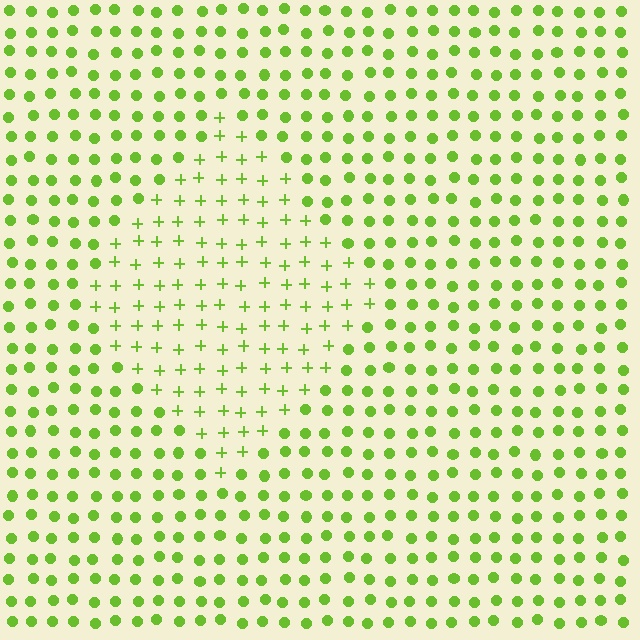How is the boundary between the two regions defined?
The boundary is defined by a change in element shape: plus signs inside vs. circles outside. All elements share the same color and spacing.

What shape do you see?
I see a diamond.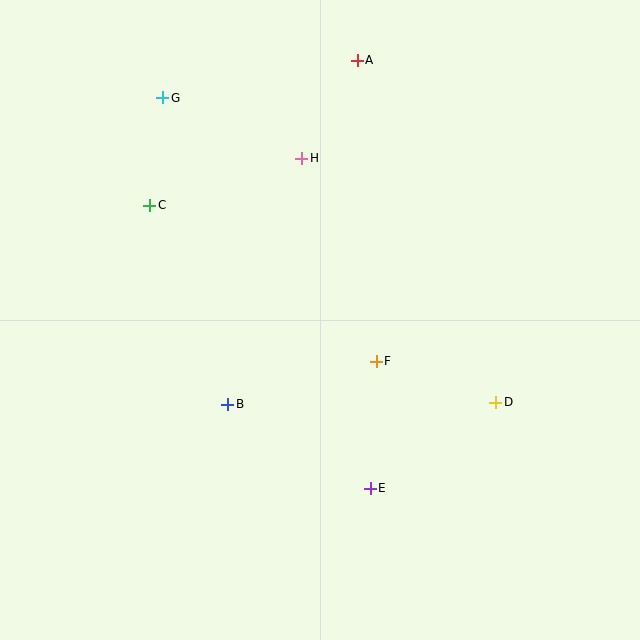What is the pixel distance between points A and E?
The distance between A and E is 428 pixels.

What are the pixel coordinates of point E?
Point E is at (370, 488).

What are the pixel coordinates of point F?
Point F is at (376, 361).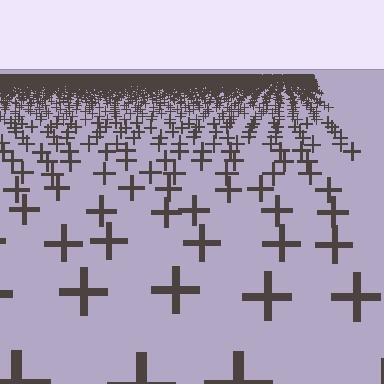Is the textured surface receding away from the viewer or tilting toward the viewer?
The surface is receding away from the viewer. Texture elements get smaller and denser toward the top.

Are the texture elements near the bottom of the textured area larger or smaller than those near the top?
Larger. Near the bottom, elements are closer to the viewer and appear at a bigger on-screen size.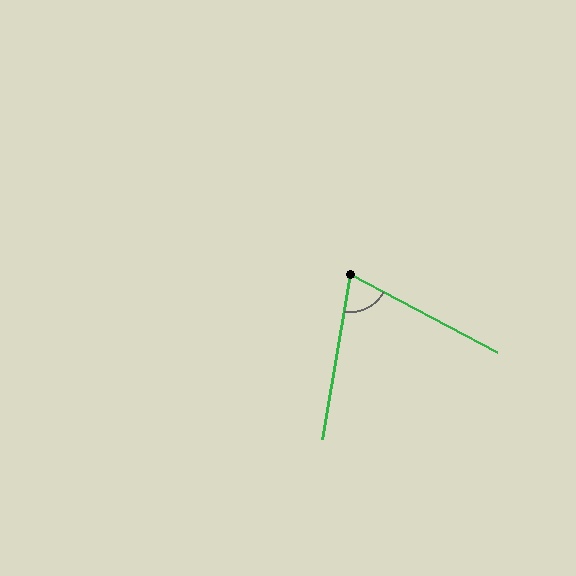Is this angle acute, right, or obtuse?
It is acute.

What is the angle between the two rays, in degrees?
Approximately 72 degrees.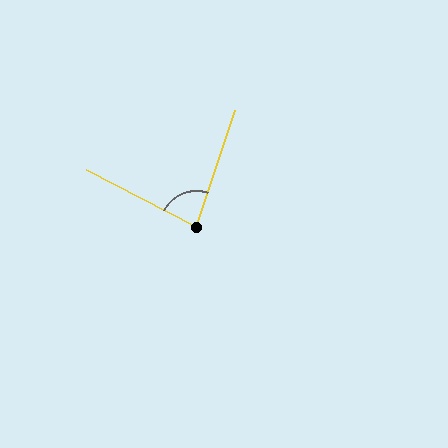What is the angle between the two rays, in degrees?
Approximately 81 degrees.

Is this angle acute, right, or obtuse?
It is acute.